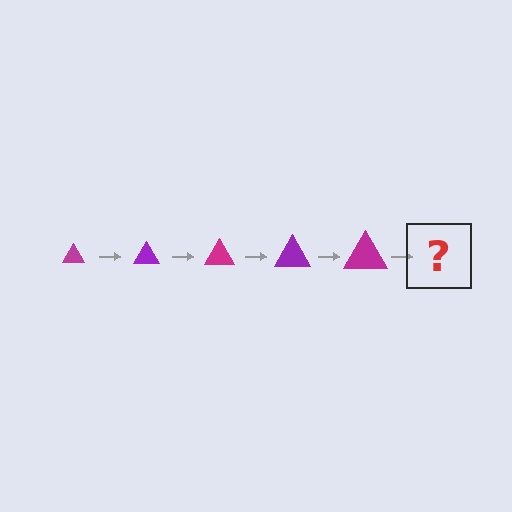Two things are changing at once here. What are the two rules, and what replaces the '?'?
The two rules are that the triangle grows larger each step and the color cycles through magenta and purple. The '?' should be a purple triangle, larger than the previous one.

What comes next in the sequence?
The next element should be a purple triangle, larger than the previous one.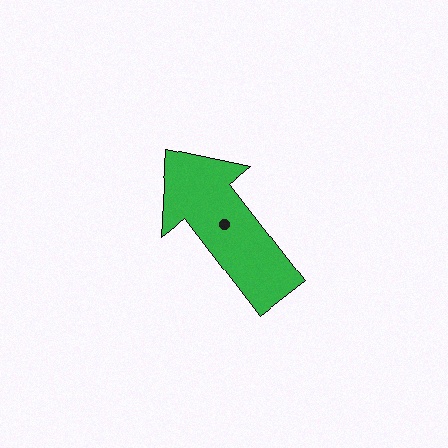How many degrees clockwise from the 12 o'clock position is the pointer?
Approximately 322 degrees.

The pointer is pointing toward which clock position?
Roughly 11 o'clock.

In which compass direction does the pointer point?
Northwest.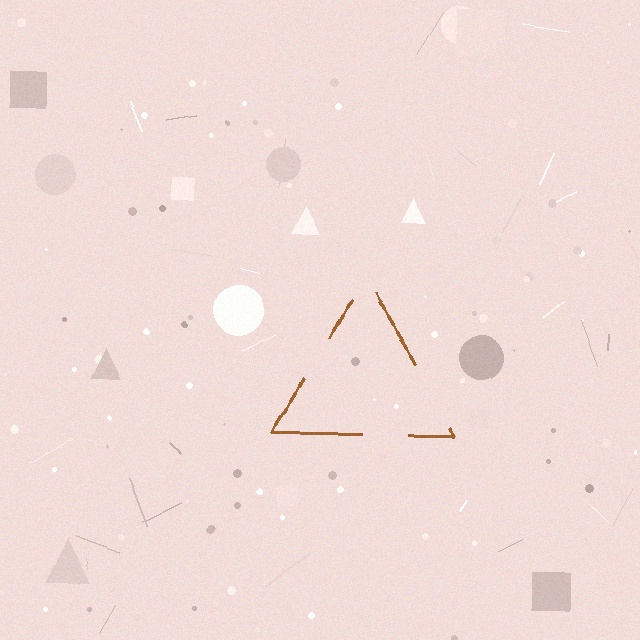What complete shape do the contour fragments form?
The contour fragments form a triangle.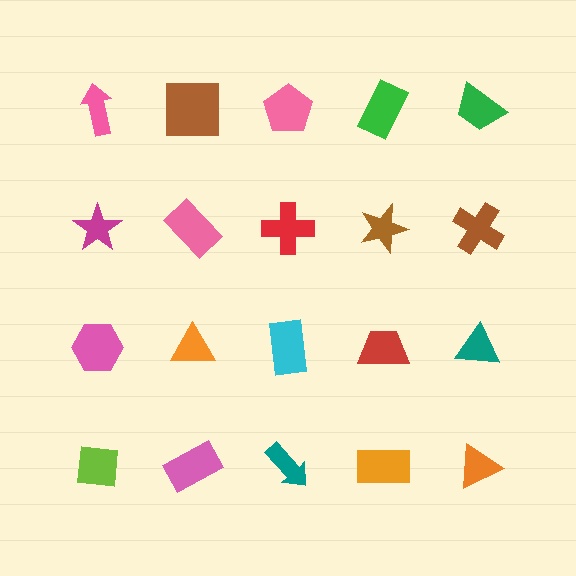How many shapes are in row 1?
5 shapes.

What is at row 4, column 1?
A lime square.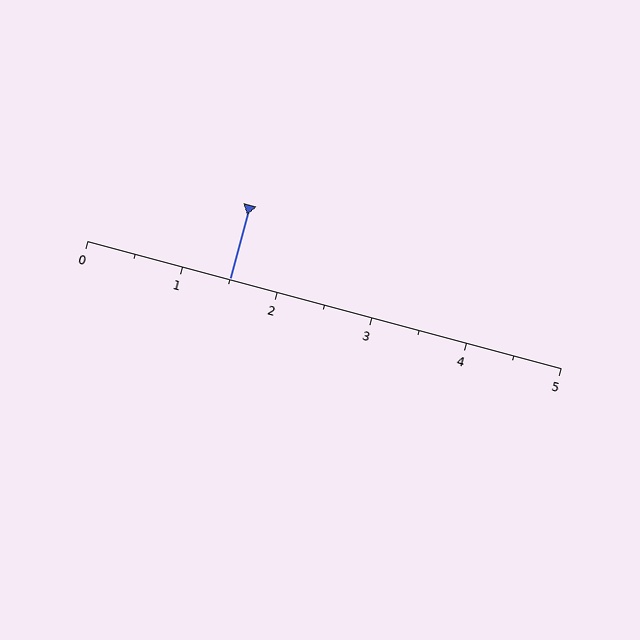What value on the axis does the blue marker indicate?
The marker indicates approximately 1.5.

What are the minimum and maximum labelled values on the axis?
The axis runs from 0 to 5.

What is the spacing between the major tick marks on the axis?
The major ticks are spaced 1 apart.